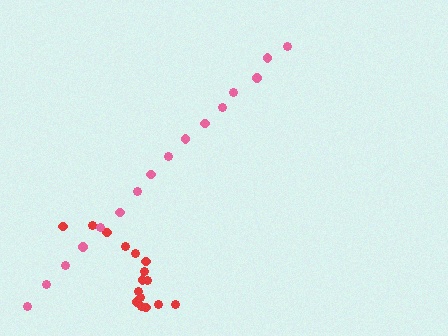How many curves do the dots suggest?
There are 2 distinct paths.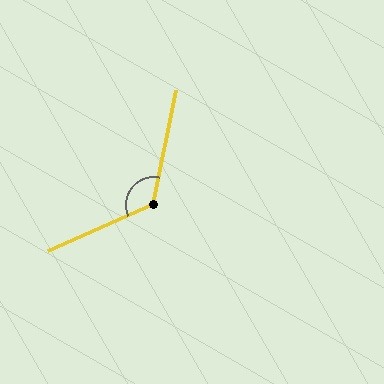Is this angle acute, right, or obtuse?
It is obtuse.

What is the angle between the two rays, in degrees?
Approximately 125 degrees.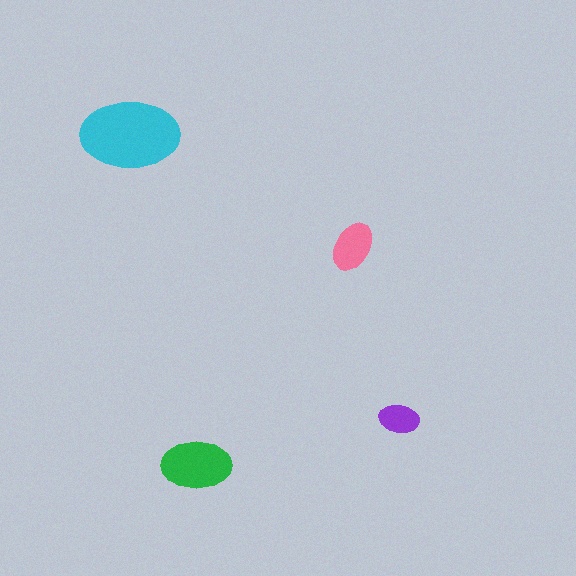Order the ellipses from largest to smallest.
the cyan one, the green one, the pink one, the purple one.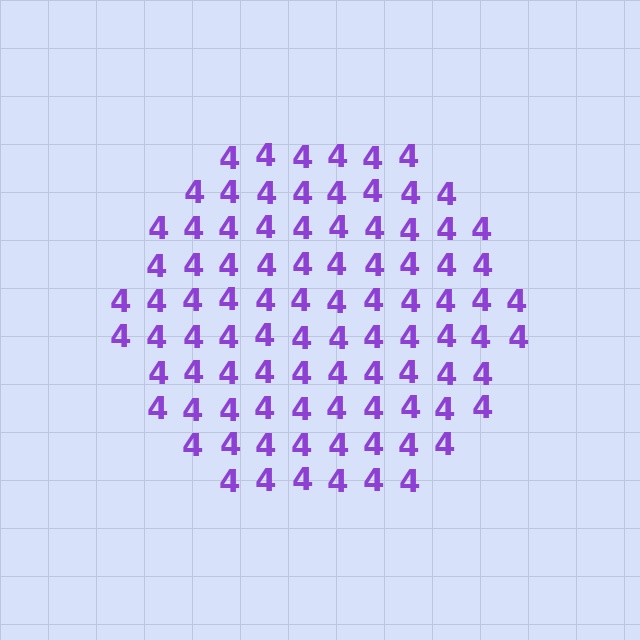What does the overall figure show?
The overall figure shows a hexagon.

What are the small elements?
The small elements are digit 4's.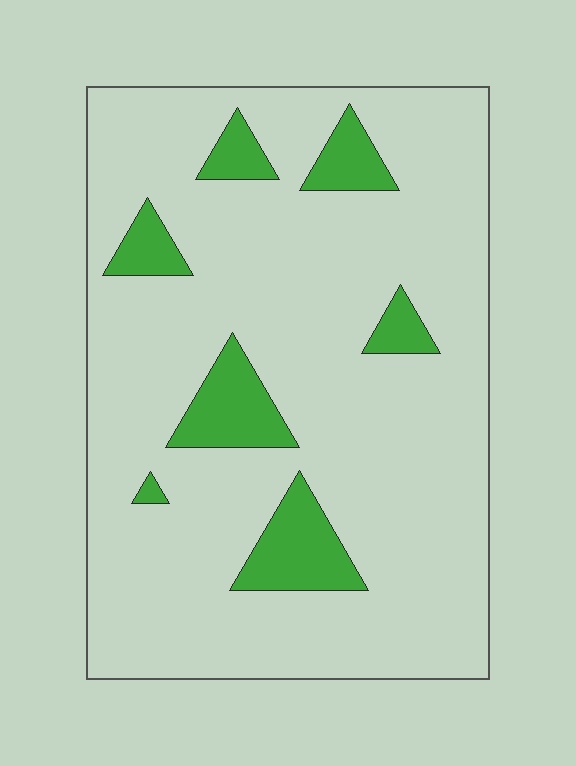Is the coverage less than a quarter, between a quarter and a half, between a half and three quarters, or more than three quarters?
Less than a quarter.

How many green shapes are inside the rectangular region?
7.